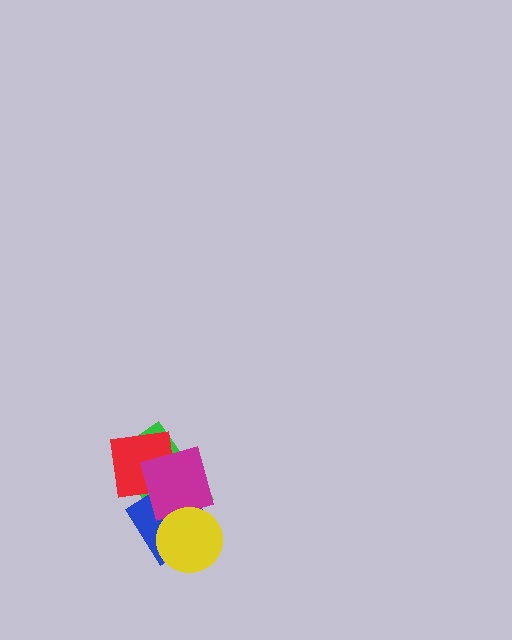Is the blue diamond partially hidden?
Yes, it is partially covered by another shape.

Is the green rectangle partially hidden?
Yes, it is partially covered by another shape.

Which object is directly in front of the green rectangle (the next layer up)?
The blue diamond is directly in front of the green rectangle.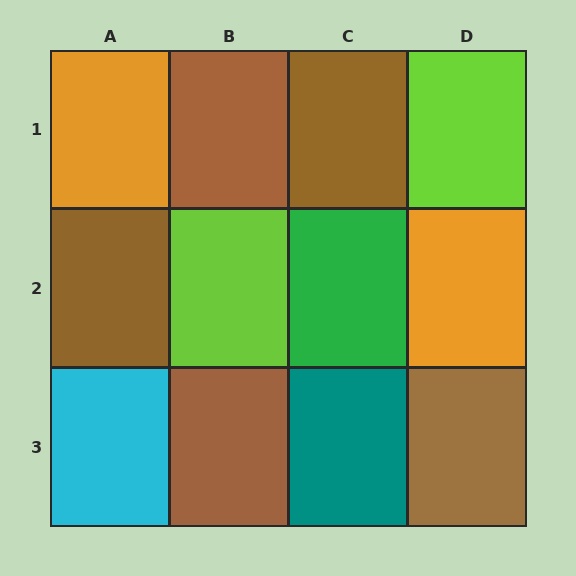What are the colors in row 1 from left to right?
Orange, brown, brown, lime.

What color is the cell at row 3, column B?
Brown.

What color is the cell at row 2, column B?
Lime.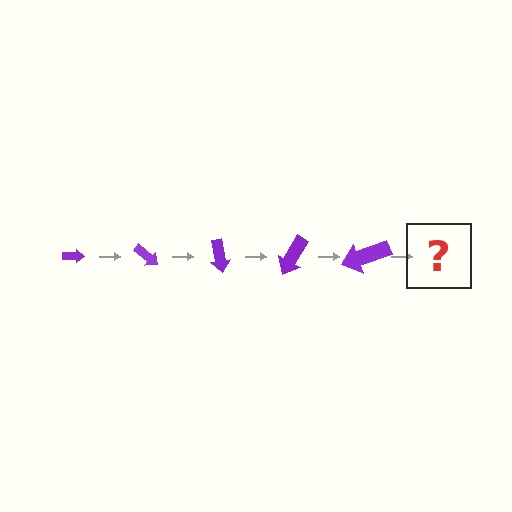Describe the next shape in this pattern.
It should be an arrow, larger than the previous one and rotated 200 degrees from the start.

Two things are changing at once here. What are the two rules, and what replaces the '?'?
The two rules are that the arrow grows larger each step and it rotates 40 degrees each step. The '?' should be an arrow, larger than the previous one and rotated 200 degrees from the start.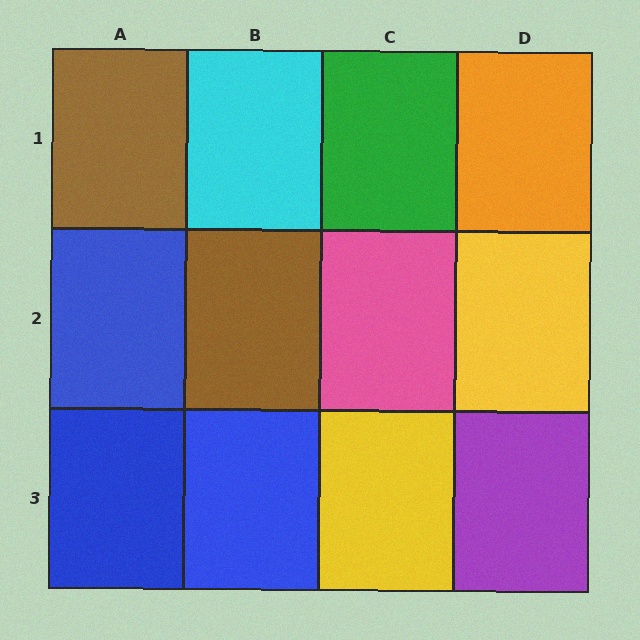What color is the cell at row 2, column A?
Blue.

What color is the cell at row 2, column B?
Brown.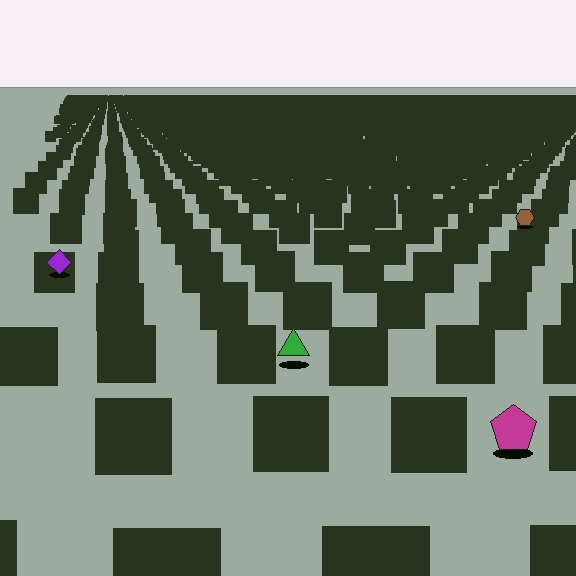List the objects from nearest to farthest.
From nearest to farthest: the magenta pentagon, the green triangle, the purple diamond, the brown hexagon.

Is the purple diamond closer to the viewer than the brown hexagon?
Yes. The purple diamond is closer — you can tell from the texture gradient: the ground texture is coarser near it.